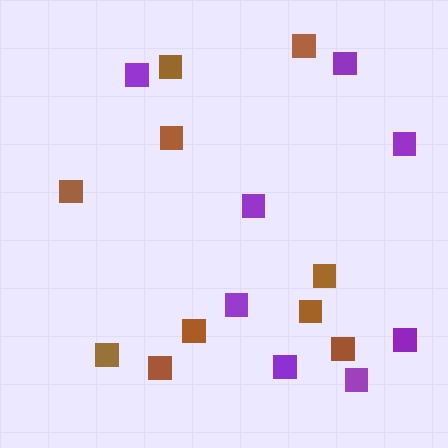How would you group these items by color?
There are 2 groups: one group of purple squares (8) and one group of brown squares (10).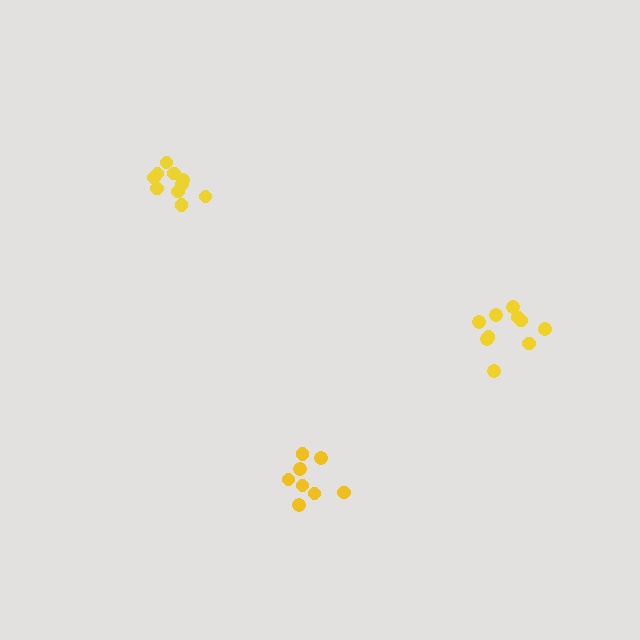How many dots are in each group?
Group 1: 8 dots, Group 2: 10 dots, Group 3: 10 dots (28 total).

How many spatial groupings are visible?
There are 3 spatial groupings.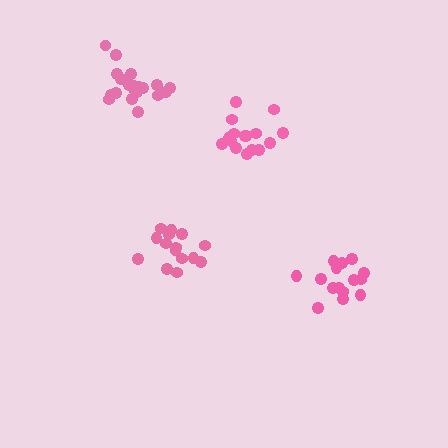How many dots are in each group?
Group 1: 20 dots, Group 2: 15 dots, Group 3: 15 dots, Group 4: 17 dots (67 total).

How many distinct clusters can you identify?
There are 4 distinct clusters.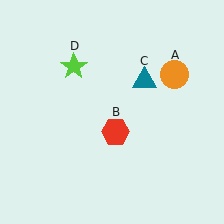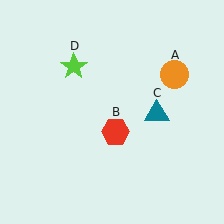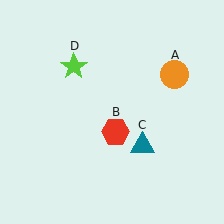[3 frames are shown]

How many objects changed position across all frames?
1 object changed position: teal triangle (object C).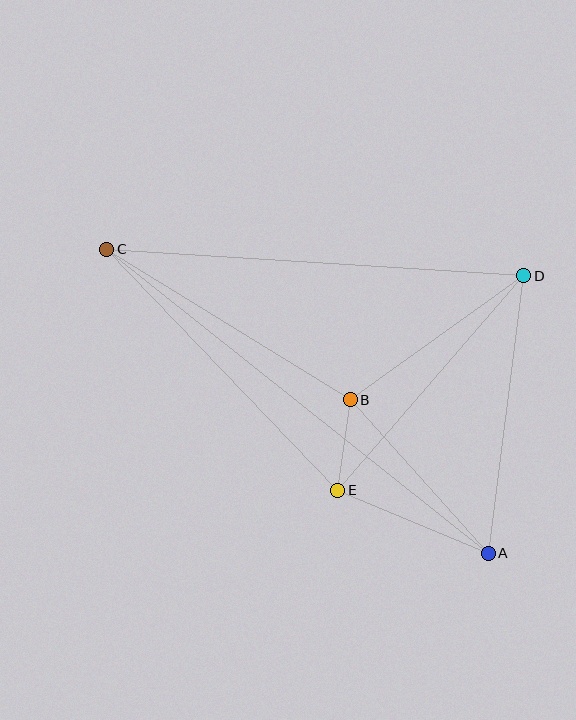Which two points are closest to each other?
Points B and E are closest to each other.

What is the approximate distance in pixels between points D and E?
The distance between D and E is approximately 284 pixels.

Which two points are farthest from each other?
Points A and C are farthest from each other.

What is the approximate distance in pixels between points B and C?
The distance between B and C is approximately 286 pixels.